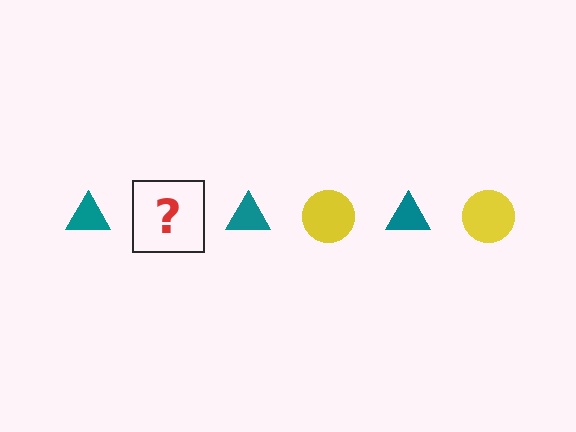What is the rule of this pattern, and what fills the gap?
The rule is that the pattern alternates between teal triangle and yellow circle. The gap should be filled with a yellow circle.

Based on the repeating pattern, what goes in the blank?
The blank should be a yellow circle.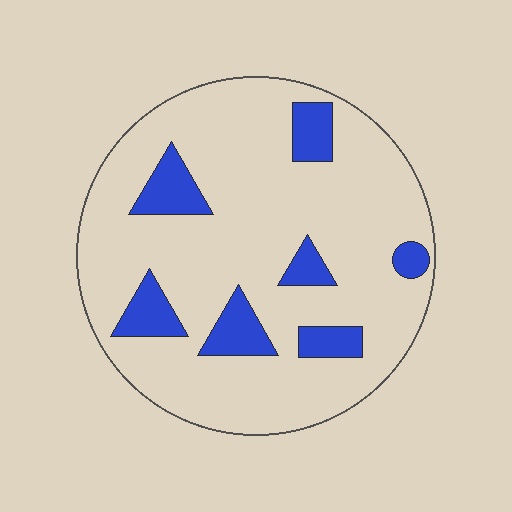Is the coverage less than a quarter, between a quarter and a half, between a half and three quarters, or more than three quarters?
Less than a quarter.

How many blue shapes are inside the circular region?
7.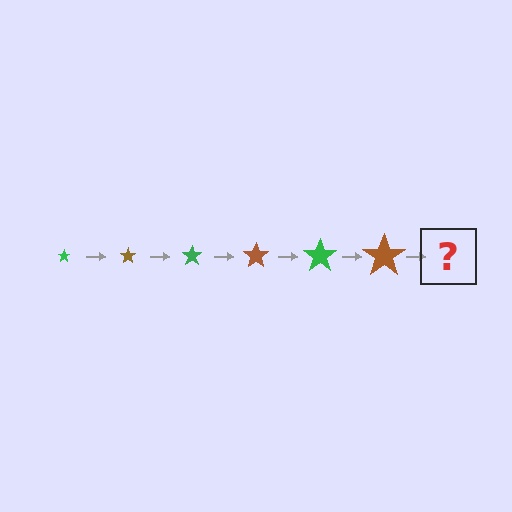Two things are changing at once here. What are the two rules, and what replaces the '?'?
The two rules are that the star grows larger each step and the color cycles through green and brown. The '?' should be a green star, larger than the previous one.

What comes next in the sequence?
The next element should be a green star, larger than the previous one.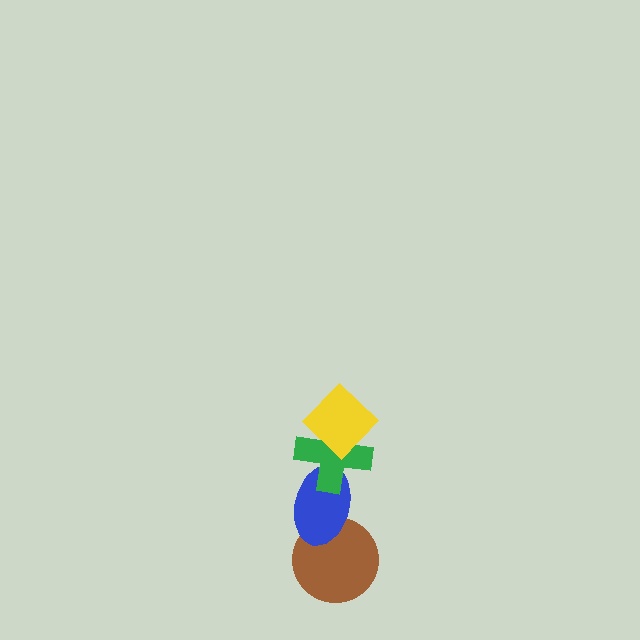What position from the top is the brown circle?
The brown circle is 4th from the top.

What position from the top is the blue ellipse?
The blue ellipse is 3rd from the top.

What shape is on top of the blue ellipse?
The green cross is on top of the blue ellipse.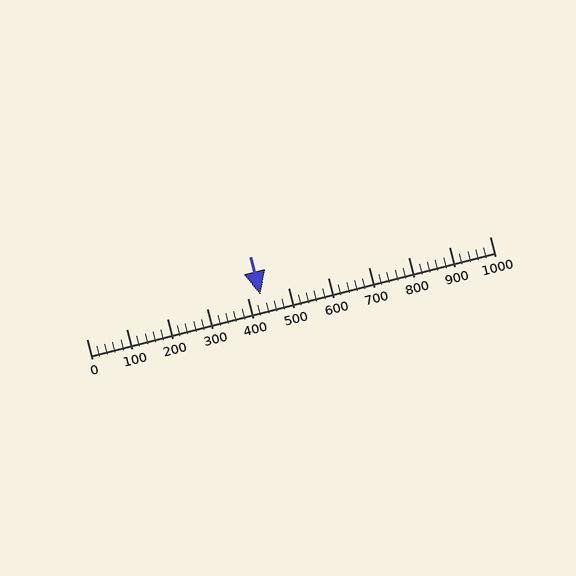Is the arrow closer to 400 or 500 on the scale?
The arrow is closer to 400.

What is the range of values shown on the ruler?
The ruler shows values from 0 to 1000.